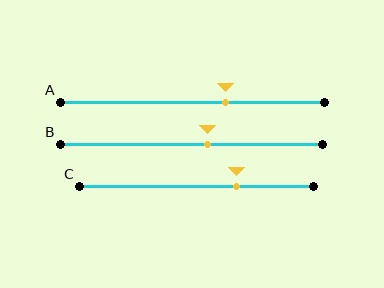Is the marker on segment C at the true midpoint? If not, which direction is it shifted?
No, the marker on segment C is shifted to the right by about 17% of the segment length.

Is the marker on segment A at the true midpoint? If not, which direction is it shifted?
No, the marker on segment A is shifted to the right by about 13% of the segment length.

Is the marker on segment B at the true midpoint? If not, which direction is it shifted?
No, the marker on segment B is shifted to the right by about 6% of the segment length.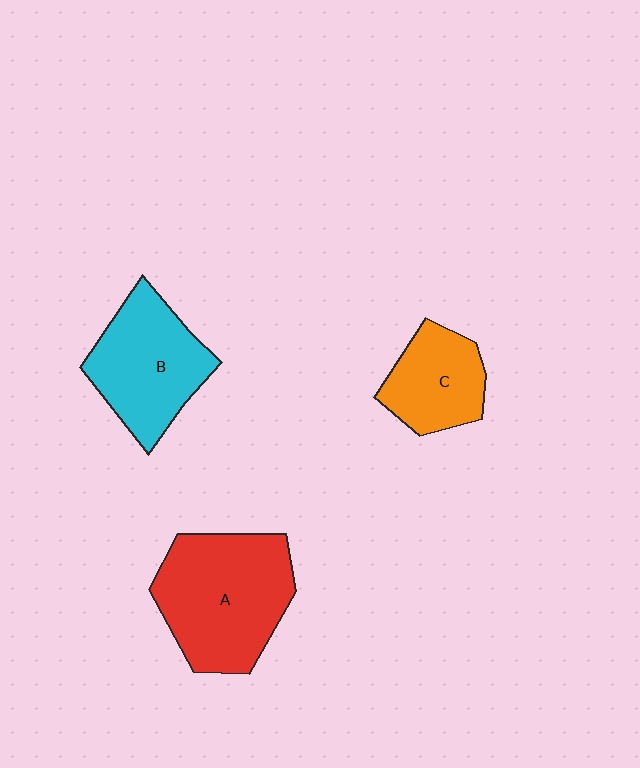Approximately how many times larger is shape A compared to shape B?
Approximately 1.2 times.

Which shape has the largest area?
Shape A (red).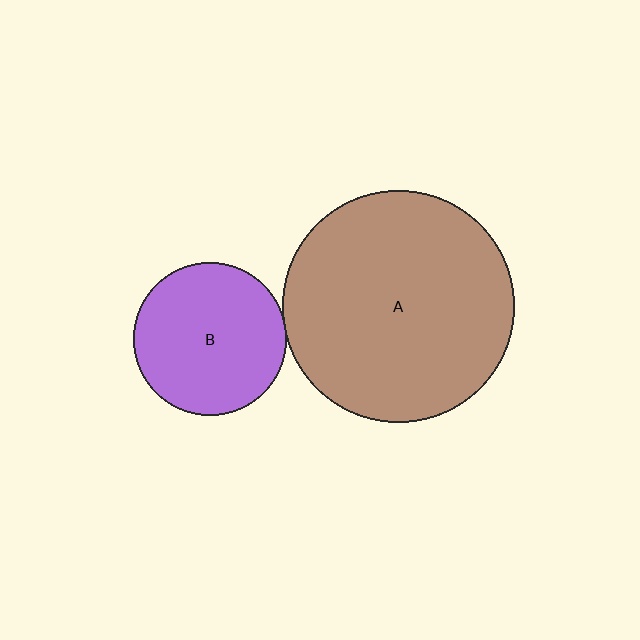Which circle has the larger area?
Circle A (brown).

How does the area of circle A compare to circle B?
Approximately 2.3 times.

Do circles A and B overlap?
Yes.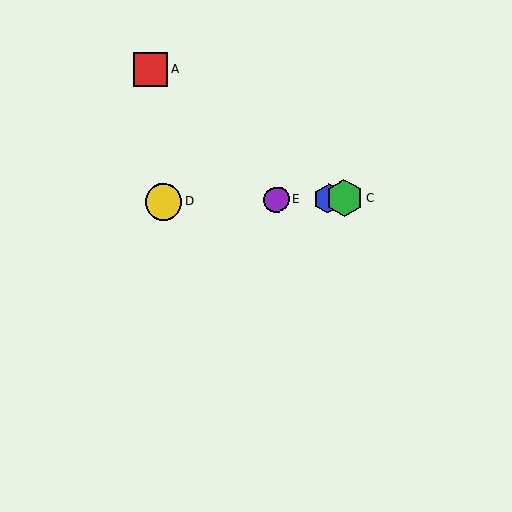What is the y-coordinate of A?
Object A is at y≈70.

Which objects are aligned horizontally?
Objects B, C, D, E are aligned horizontally.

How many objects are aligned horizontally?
4 objects (B, C, D, E) are aligned horizontally.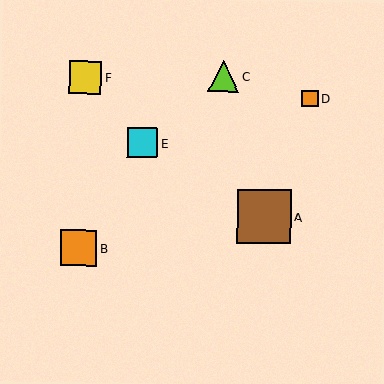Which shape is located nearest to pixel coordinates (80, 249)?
The orange square (labeled B) at (79, 248) is nearest to that location.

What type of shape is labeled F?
Shape F is a yellow square.